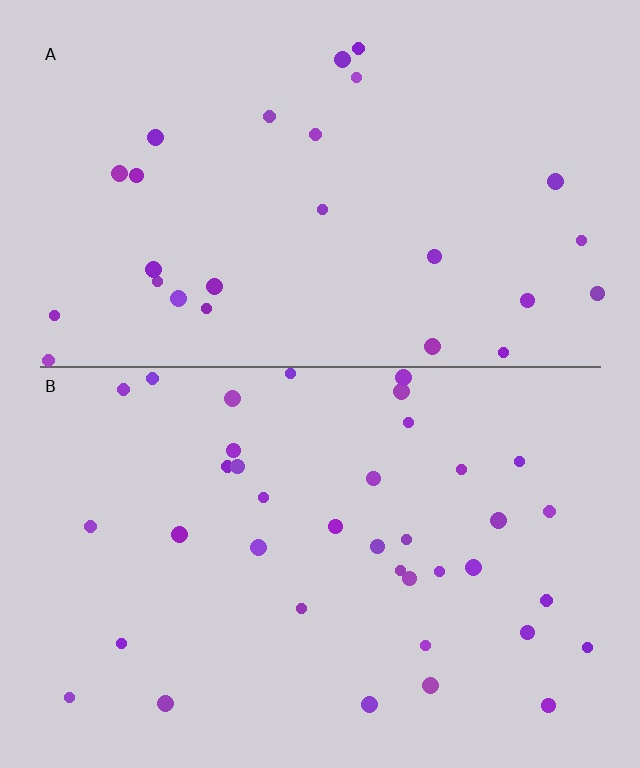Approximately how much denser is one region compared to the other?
Approximately 1.5× — region B over region A.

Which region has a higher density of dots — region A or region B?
B (the bottom).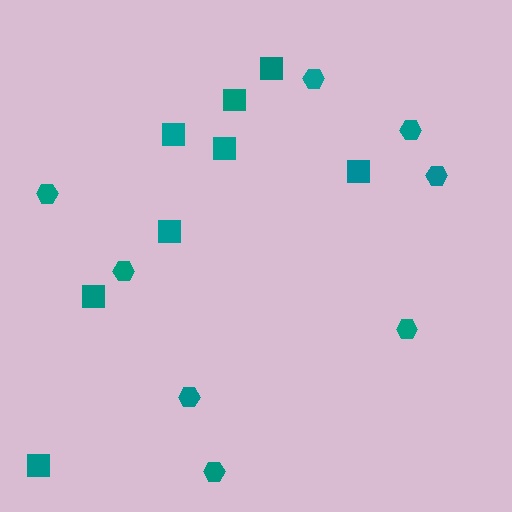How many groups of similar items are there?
There are 2 groups: one group of squares (8) and one group of hexagons (8).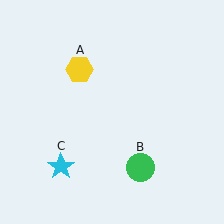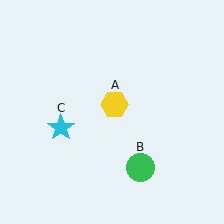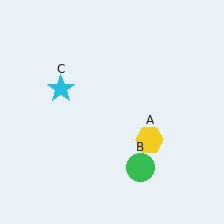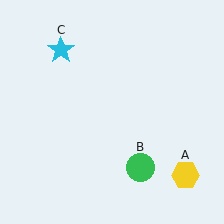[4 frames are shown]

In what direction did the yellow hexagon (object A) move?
The yellow hexagon (object A) moved down and to the right.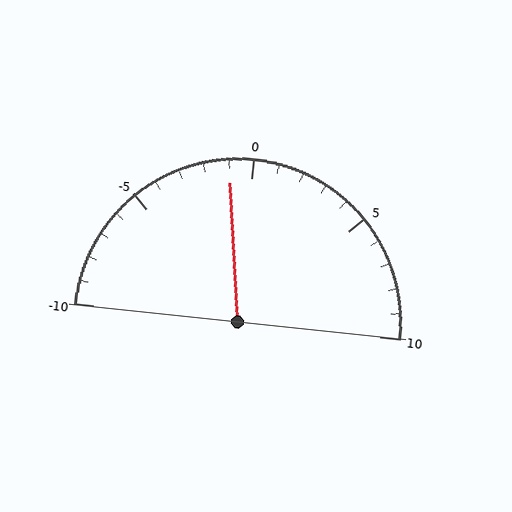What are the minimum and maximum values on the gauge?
The gauge ranges from -10 to 10.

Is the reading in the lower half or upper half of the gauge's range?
The reading is in the lower half of the range (-10 to 10).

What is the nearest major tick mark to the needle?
The nearest major tick mark is 0.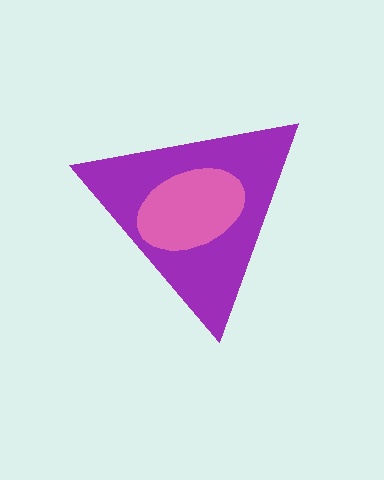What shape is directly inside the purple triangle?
The pink ellipse.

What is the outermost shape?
The purple triangle.